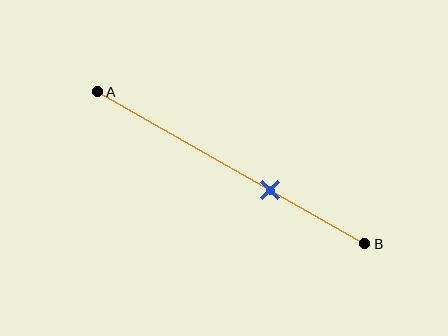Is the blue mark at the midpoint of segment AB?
No, the mark is at about 65% from A, not at the 50% midpoint.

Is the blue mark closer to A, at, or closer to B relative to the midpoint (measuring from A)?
The blue mark is closer to point B than the midpoint of segment AB.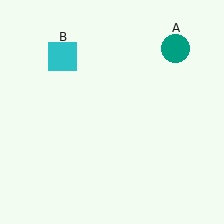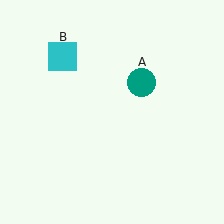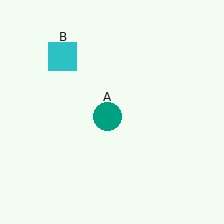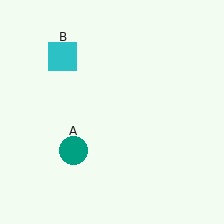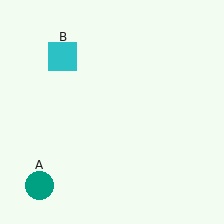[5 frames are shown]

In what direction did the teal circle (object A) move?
The teal circle (object A) moved down and to the left.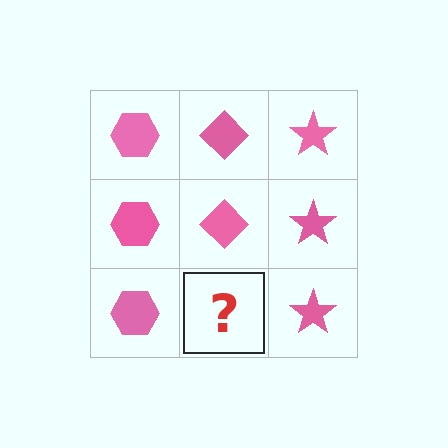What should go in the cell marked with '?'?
The missing cell should contain a pink diamond.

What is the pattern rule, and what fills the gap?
The rule is that each column has a consistent shape. The gap should be filled with a pink diamond.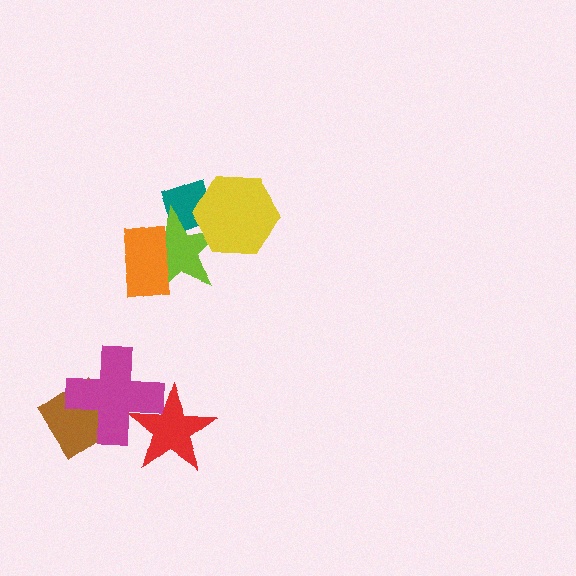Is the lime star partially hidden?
Yes, it is partially covered by another shape.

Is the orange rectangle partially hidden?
No, no other shape covers it.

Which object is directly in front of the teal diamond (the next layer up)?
The lime star is directly in front of the teal diamond.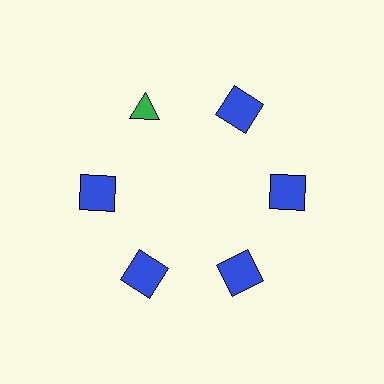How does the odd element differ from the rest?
It differs in both color (green instead of blue) and shape (triangle instead of square).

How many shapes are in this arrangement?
There are 6 shapes arranged in a ring pattern.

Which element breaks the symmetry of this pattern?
The green triangle at roughly the 11 o'clock position breaks the symmetry. All other shapes are blue squares.